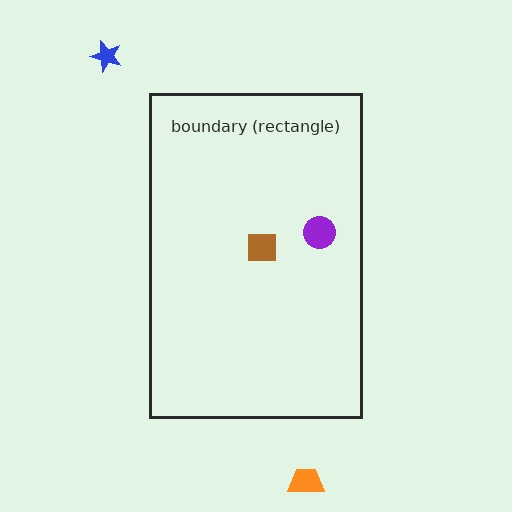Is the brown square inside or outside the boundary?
Inside.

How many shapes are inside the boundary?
2 inside, 2 outside.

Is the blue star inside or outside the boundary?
Outside.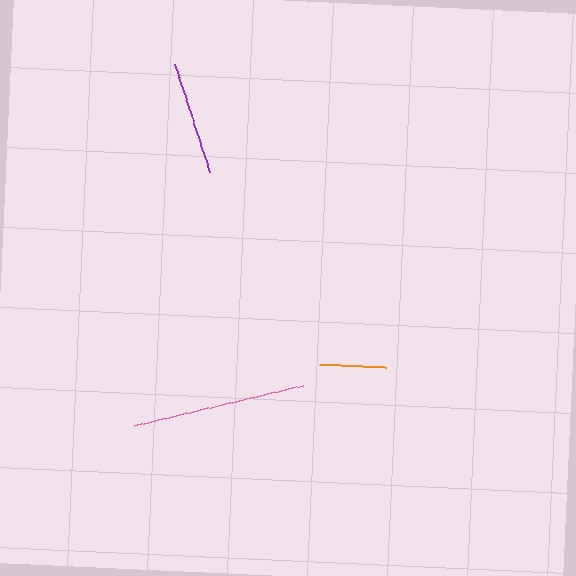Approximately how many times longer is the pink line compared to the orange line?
The pink line is approximately 2.6 times the length of the orange line.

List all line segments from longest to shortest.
From longest to shortest: pink, purple, orange.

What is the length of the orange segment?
The orange segment is approximately 67 pixels long.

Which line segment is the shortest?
The orange line is the shortest at approximately 67 pixels.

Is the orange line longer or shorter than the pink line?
The pink line is longer than the orange line.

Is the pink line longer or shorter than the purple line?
The pink line is longer than the purple line.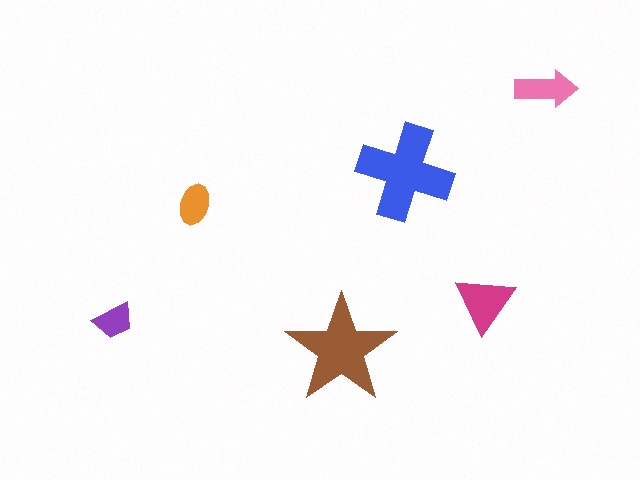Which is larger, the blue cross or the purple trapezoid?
The blue cross.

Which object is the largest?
The blue cross.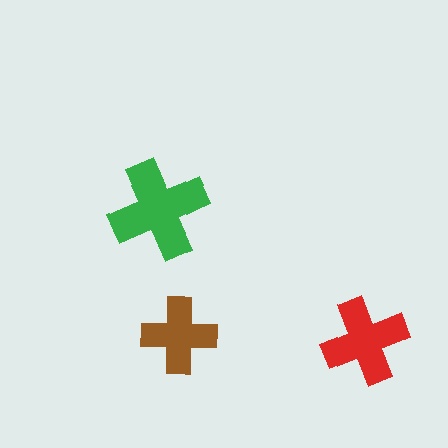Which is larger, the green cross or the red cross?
The green one.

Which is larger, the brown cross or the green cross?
The green one.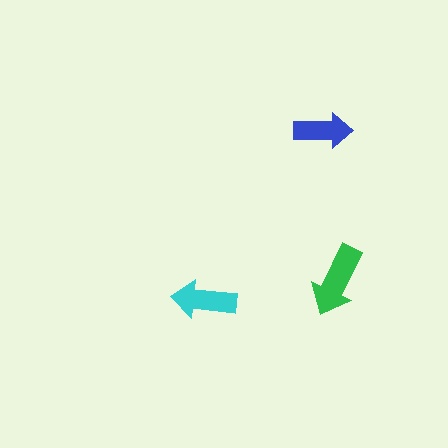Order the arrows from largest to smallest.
the green one, the cyan one, the blue one.